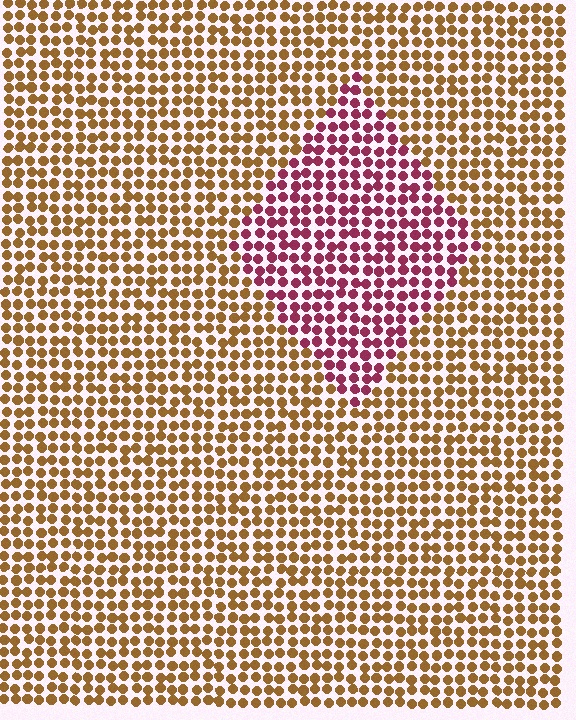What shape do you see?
I see a diamond.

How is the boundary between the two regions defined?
The boundary is defined purely by a slight shift in hue (about 59 degrees). Spacing, size, and orientation are identical on both sides.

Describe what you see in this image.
The image is filled with small brown elements in a uniform arrangement. A diamond-shaped region is visible where the elements are tinted to a slightly different hue, forming a subtle color boundary.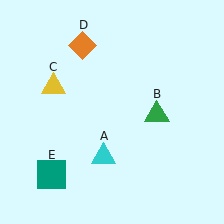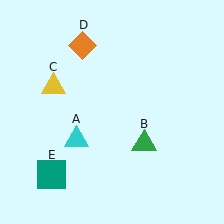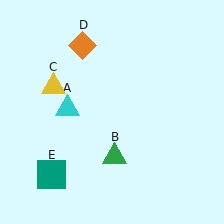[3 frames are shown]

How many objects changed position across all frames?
2 objects changed position: cyan triangle (object A), green triangle (object B).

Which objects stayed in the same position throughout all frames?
Yellow triangle (object C) and orange diamond (object D) and teal square (object E) remained stationary.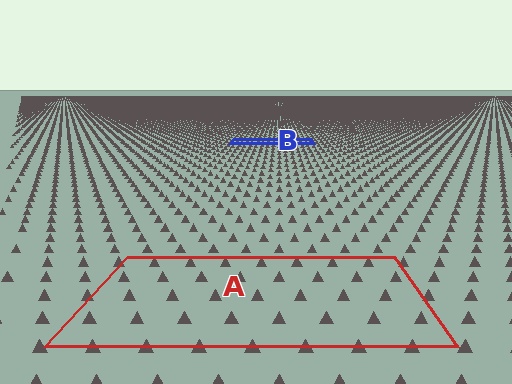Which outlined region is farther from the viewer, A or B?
Region B is farther from the viewer — the texture elements inside it appear smaller and more densely packed.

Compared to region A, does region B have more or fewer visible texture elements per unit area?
Region B has more texture elements per unit area — they are packed more densely because it is farther away.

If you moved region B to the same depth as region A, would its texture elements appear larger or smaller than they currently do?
They would appear larger. At a closer depth, the same texture elements are projected at a bigger on-screen size.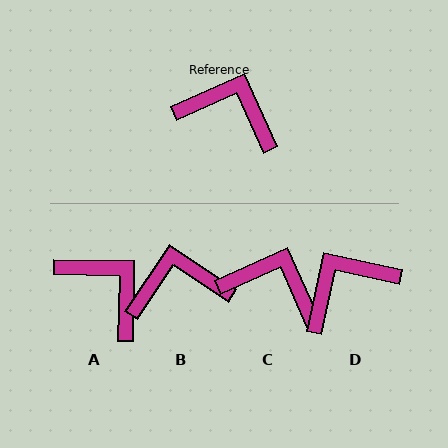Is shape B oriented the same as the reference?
No, it is off by about 32 degrees.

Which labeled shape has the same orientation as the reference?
C.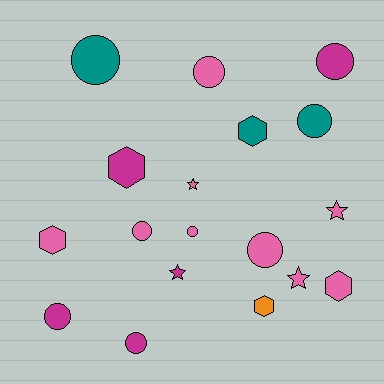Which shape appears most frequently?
Circle, with 9 objects.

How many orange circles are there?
There are no orange circles.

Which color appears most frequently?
Pink, with 9 objects.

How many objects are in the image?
There are 18 objects.